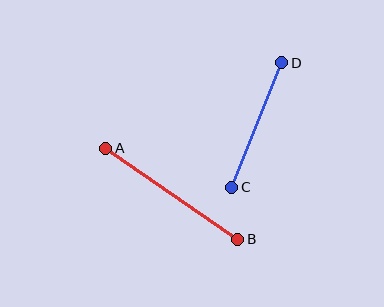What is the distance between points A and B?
The distance is approximately 160 pixels.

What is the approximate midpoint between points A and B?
The midpoint is at approximately (172, 194) pixels.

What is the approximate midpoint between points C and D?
The midpoint is at approximately (257, 125) pixels.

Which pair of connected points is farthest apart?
Points A and B are farthest apart.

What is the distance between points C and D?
The distance is approximately 134 pixels.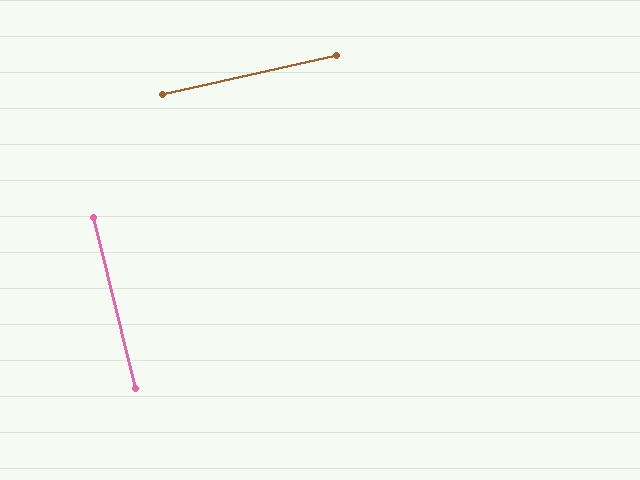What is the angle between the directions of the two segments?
Approximately 89 degrees.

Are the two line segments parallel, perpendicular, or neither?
Perpendicular — they meet at approximately 89°.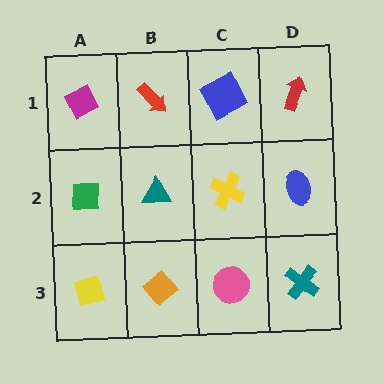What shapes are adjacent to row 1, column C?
A yellow cross (row 2, column C), a red arrow (row 1, column B), a red arrow (row 1, column D).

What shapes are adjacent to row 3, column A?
A green square (row 2, column A), an orange diamond (row 3, column B).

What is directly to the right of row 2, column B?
A yellow cross.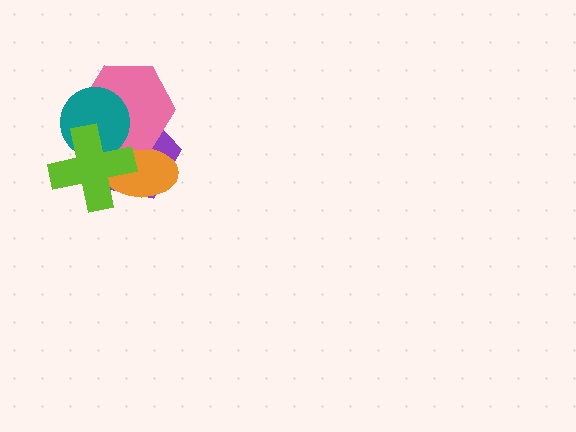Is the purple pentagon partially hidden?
Yes, it is partially covered by another shape.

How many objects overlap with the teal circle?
3 objects overlap with the teal circle.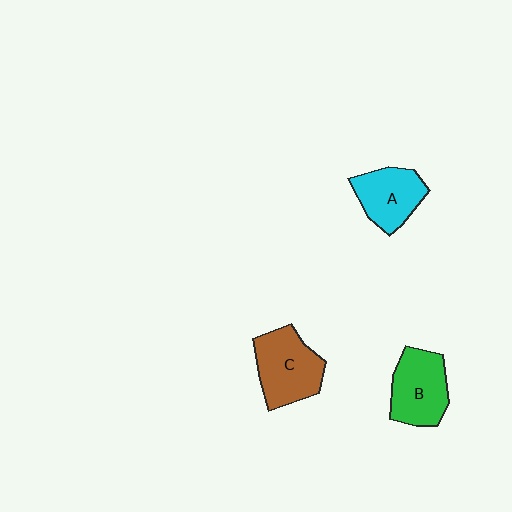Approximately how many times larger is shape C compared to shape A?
Approximately 1.2 times.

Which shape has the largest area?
Shape C (brown).